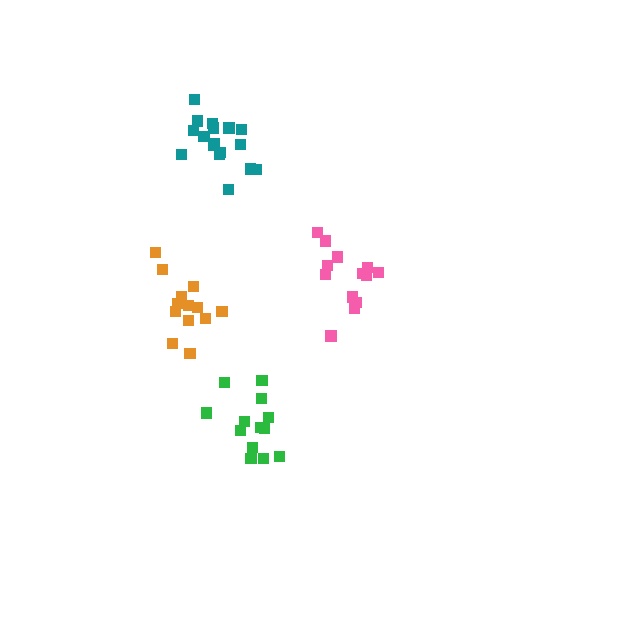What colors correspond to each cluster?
The clusters are colored: teal, orange, green, pink.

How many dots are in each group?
Group 1: 17 dots, Group 2: 13 dots, Group 3: 13 dots, Group 4: 13 dots (56 total).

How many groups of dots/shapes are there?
There are 4 groups.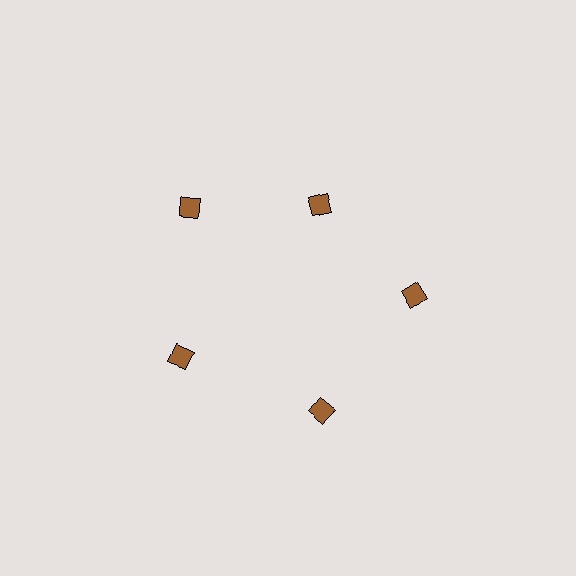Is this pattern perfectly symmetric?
No. The 5 brown diamonds are arranged in a ring, but one element near the 1 o'clock position is pulled inward toward the center, breaking the 5-fold rotational symmetry.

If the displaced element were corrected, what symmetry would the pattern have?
It would have 5-fold rotational symmetry — the pattern would map onto itself every 72 degrees.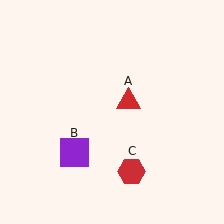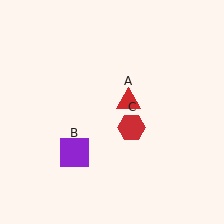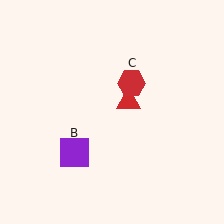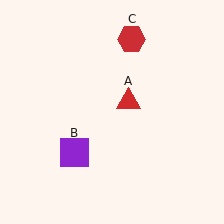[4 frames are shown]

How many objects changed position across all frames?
1 object changed position: red hexagon (object C).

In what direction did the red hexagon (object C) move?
The red hexagon (object C) moved up.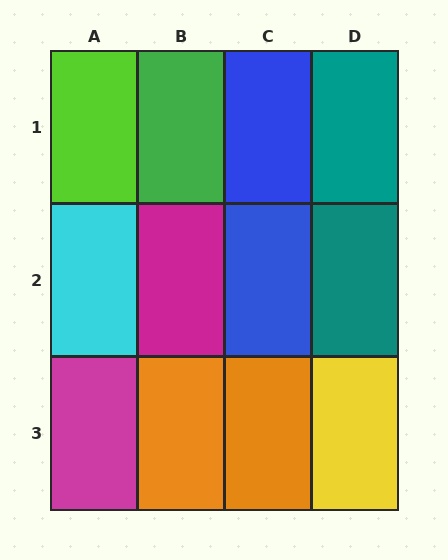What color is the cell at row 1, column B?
Green.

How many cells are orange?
2 cells are orange.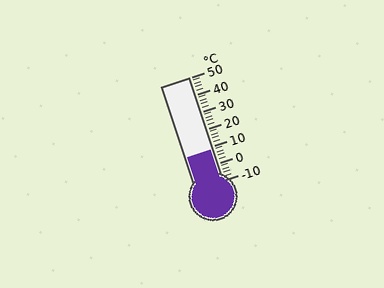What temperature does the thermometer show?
The thermometer shows approximately 8°C.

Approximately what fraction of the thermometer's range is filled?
The thermometer is filled to approximately 30% of its range.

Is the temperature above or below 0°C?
The temperature is above 0°C.